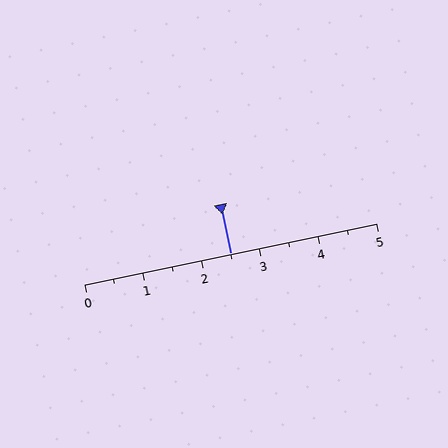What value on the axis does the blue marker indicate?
The marker indicates approximately 2.5.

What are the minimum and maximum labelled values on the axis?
The axis runs from 0 to 5.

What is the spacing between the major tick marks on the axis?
The major ticks are spaced 1 apart.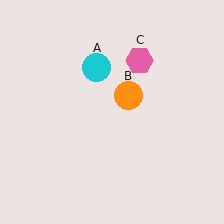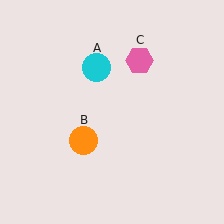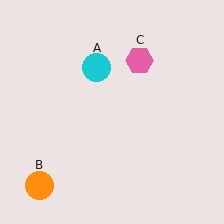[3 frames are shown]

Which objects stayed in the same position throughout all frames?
Cyan circle (object A) and pink hexagon (object C) remained stationary.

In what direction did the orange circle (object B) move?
The orange circle (object B) moved down and to the left.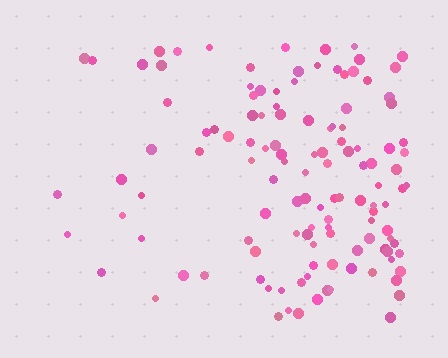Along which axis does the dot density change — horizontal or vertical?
Horizontal.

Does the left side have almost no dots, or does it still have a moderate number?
Still a moderate number, just noticeably fewer than the right.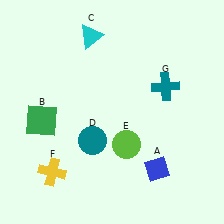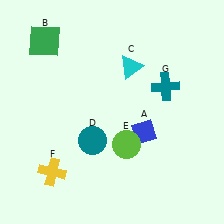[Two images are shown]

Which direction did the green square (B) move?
The green square (B) moved up.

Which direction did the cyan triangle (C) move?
The cyan triangle (C) moved right.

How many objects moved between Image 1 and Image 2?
3 objects moved between the two images.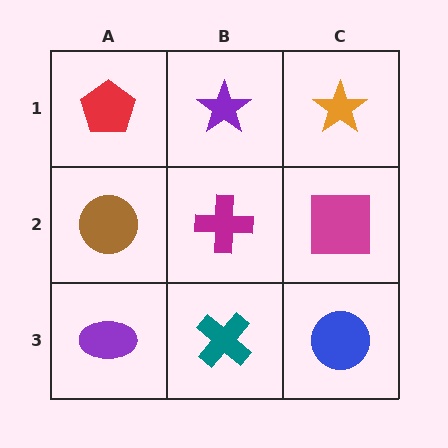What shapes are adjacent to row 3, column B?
A magenta cross (row 2, column B), a purple ellipse (row 3, column A), a blue circle (row 3, column C).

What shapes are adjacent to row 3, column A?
A brown circle (row 2, column A), a teal cross (row 3, column B).